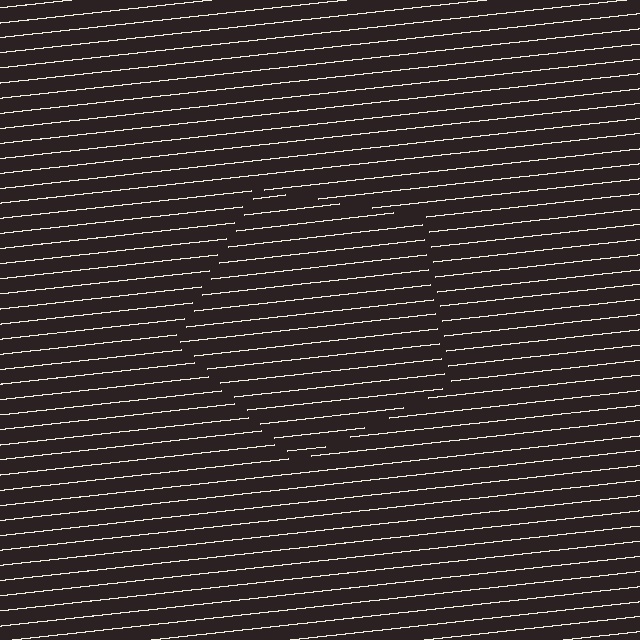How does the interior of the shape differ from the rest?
The interior of the shape contains the same grating, shifted by half a period — the contour is defined by the phase discontinuity where line-ends from the inner and outer gratings abut.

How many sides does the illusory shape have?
5 sides — the line-ends trace a pentagon.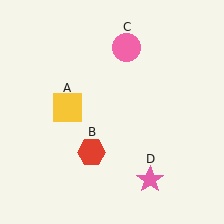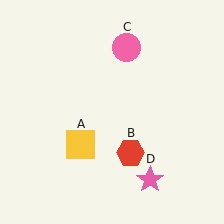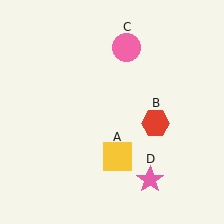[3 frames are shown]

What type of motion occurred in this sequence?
The yellow square (object A), red hexagon (object B) rotated counterclockwise around the center of the scene.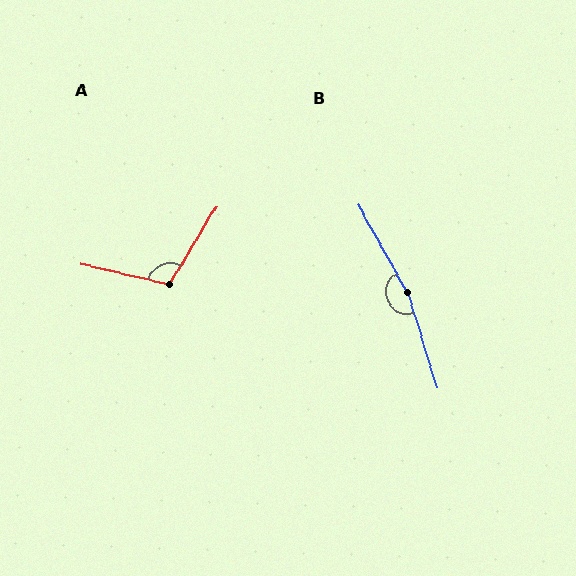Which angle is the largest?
B, at approximately 168 degrees.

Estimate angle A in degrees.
Approximately 108 degrees.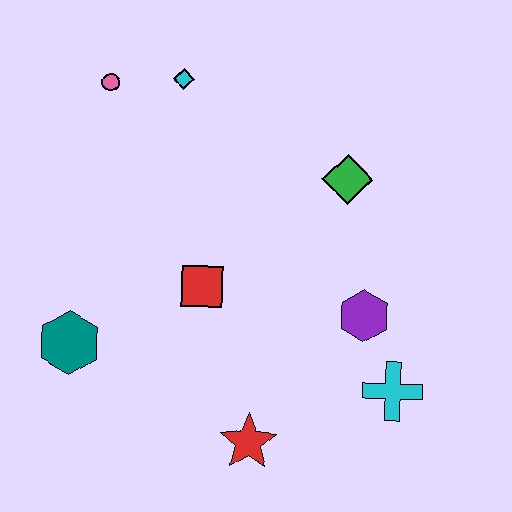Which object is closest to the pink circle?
The cyan diamond is closest to the pink circle.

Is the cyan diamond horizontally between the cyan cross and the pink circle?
Yes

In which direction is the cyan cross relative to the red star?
The cyan cross is to the right of the red star.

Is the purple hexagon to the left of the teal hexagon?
No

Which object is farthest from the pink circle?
The cyan cross is farthest from the pink circle.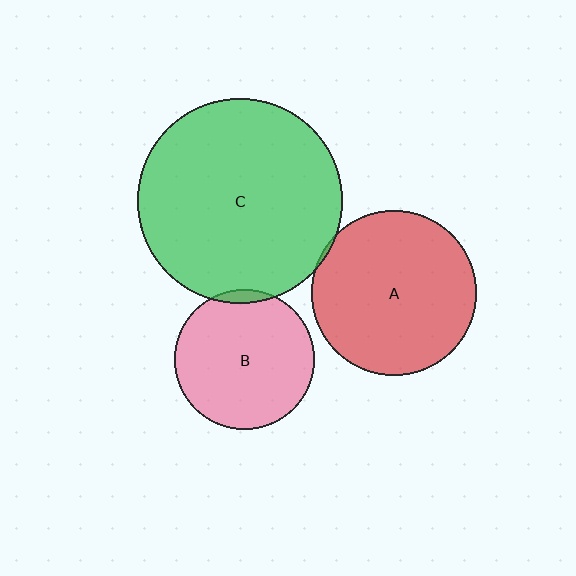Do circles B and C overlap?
Yes.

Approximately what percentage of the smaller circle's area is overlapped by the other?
Approximately 5%.